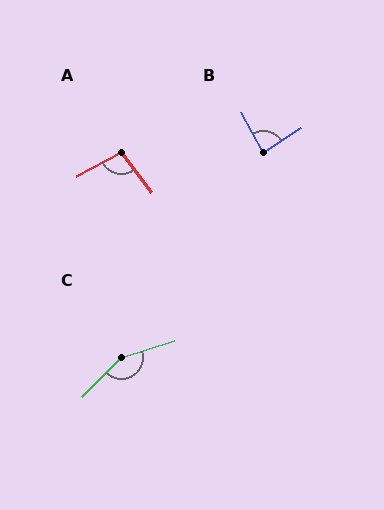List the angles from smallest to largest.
B (85°), A (99°), C (152°).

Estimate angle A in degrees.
Approximately 99 degrees.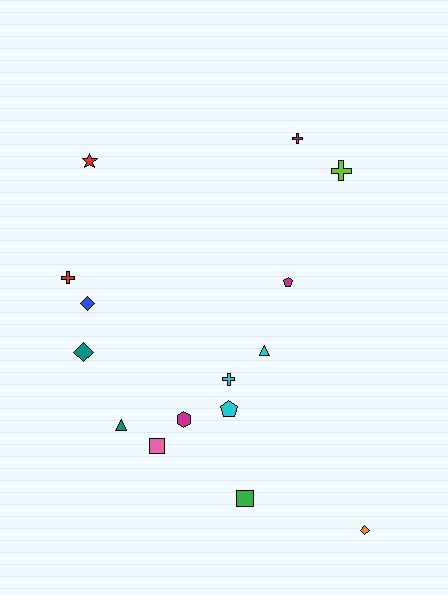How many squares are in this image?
There are 2 squares.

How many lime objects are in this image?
There is 1 lime object.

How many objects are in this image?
There are 15 objects.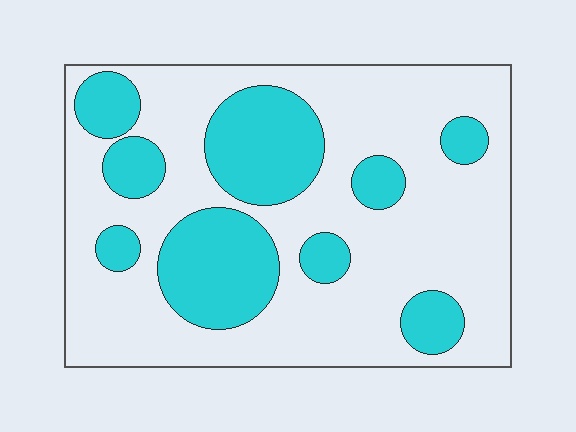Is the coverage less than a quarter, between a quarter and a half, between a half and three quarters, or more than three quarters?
Between a quarter and a half.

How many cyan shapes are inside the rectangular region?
9.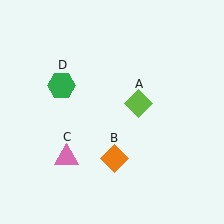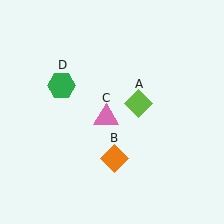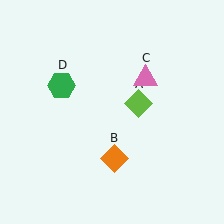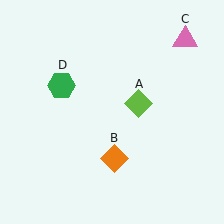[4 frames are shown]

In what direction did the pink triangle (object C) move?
The pink triangle (object C) moved up and to the right.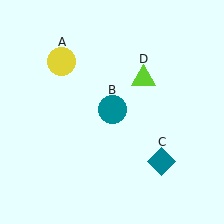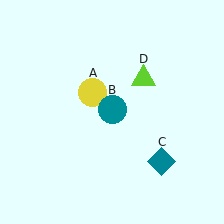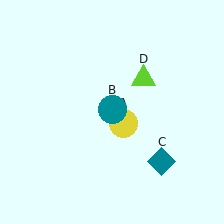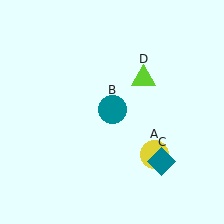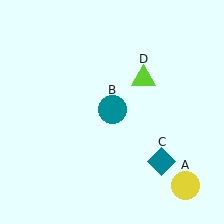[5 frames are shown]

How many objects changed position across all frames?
1 object changed position: yellow circle (object A).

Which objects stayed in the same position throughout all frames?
Teal circle (object B) and teal diamond (object C) and lime triangle (object D) remained stationary.